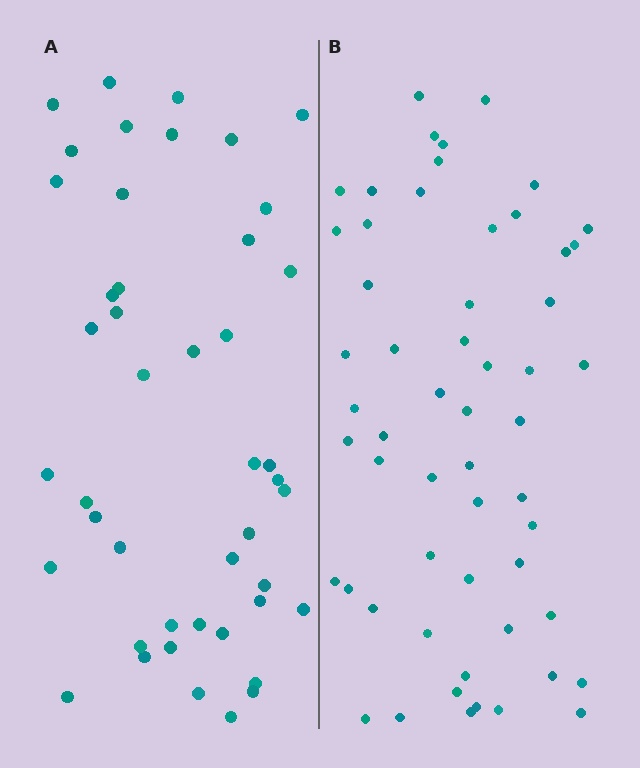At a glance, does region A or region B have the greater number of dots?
Region B (the right region) has more dots.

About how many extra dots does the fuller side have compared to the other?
Region B has roughly 12 or so more dots than region A.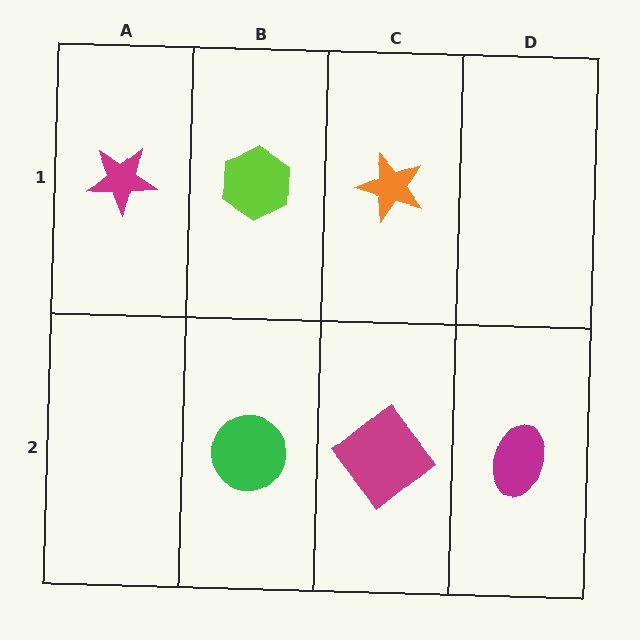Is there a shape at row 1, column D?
No, that cell is empty.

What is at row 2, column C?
A magenta diamond.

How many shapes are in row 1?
3 shapes.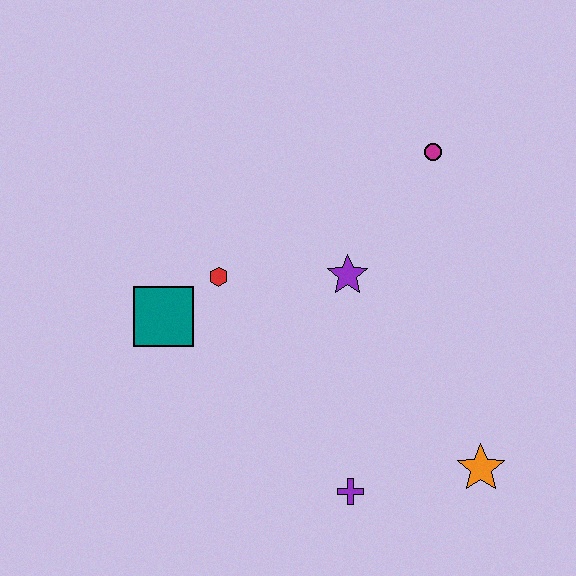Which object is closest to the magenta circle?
The purple star is closest to the magenta circle.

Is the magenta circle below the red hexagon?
No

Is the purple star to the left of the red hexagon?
No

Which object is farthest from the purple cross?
The magenta circle is farthest from the purple cross.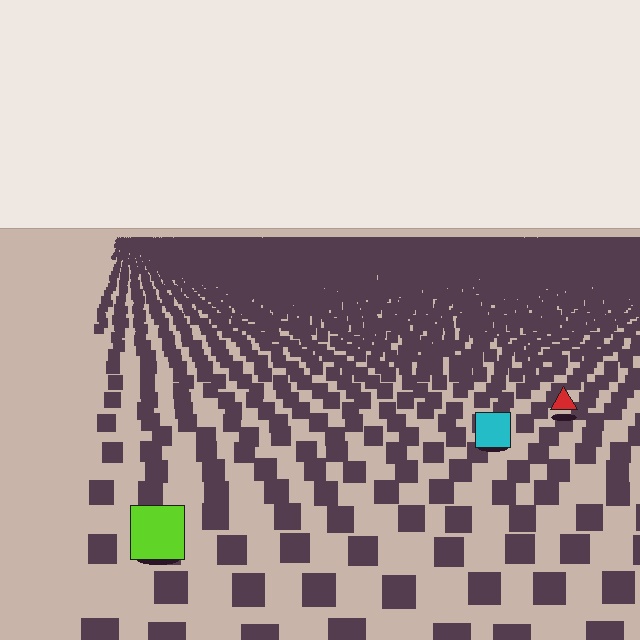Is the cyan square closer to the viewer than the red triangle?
Yes. The cyan square is closer — you can tell from the texture gradient: the ground texture is coarser near it.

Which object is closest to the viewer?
The lime square is closest. The texture marks near it are larger and more spread out.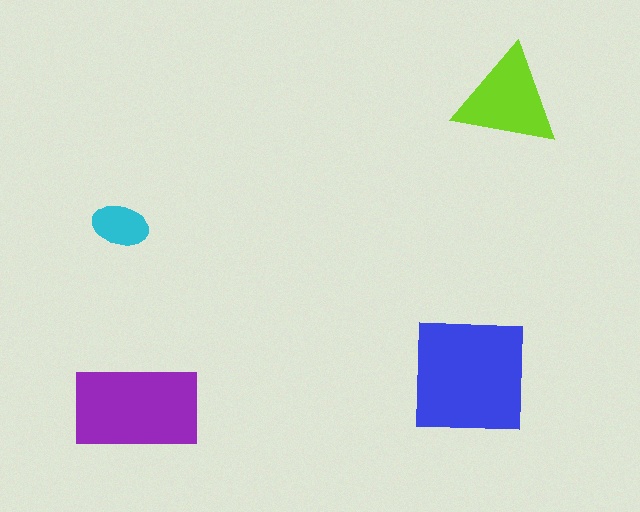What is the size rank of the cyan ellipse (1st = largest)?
4th.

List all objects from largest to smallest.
The blue square, the purple rectangle, the lime triangle, the cyan ellipse.